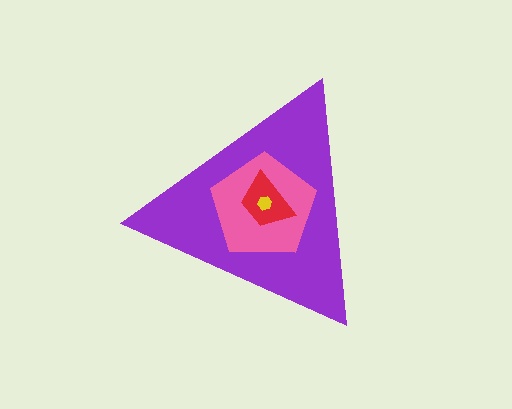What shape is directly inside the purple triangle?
The pink pentagon.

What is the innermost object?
The yellow hexagon.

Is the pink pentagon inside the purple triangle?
Yes.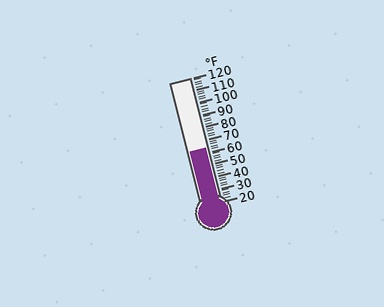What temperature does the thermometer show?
The thermometer shows approximately 64°F.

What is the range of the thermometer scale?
The thermometer scale ranges from 20°F to 120°F.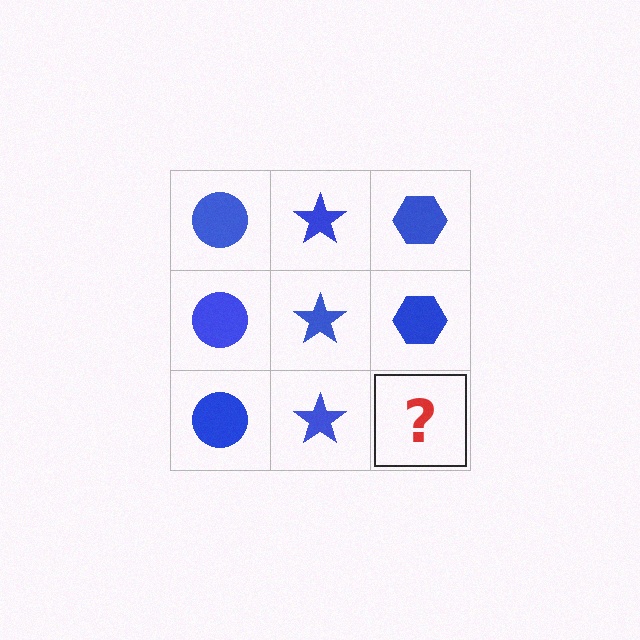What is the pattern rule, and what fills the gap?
The rule is that each column has a consistent shape. The gap should be filled with a blue hexagon.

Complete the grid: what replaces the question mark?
The question mark should be replaced with a blue hexagon.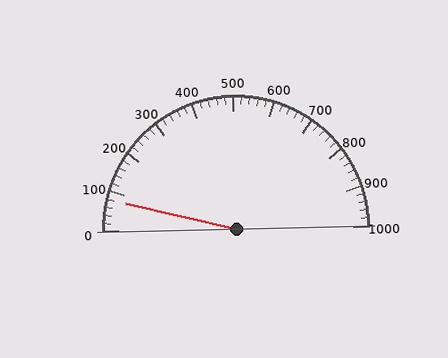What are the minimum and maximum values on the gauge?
The gauge ranges from 0 to 1000.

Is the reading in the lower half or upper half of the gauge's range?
The reading is in the lower half of the range (0 to 1000).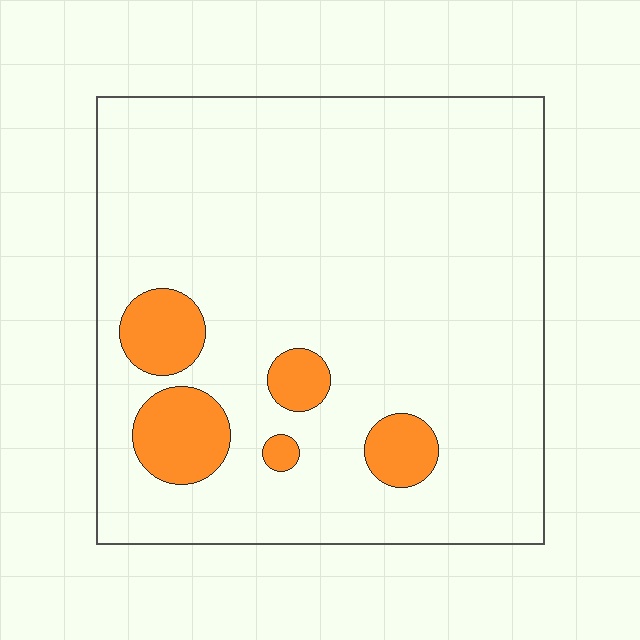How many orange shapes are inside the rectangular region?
5.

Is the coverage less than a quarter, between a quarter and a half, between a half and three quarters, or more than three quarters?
Less than a quarter.